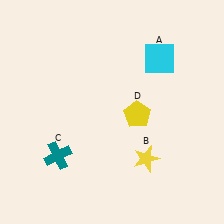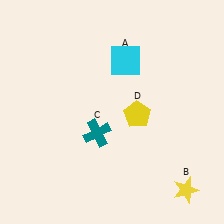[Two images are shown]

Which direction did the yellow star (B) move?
The yellow star (B) moved right.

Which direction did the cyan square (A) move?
The cyan square (A) moved left.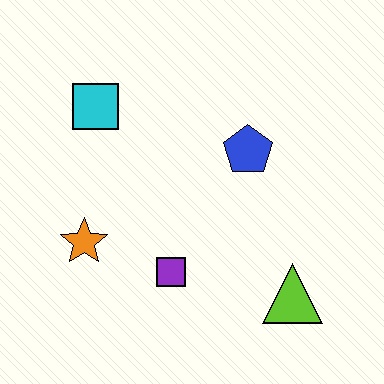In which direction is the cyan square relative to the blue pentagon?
The cyan square is to the left of the blue pentagon.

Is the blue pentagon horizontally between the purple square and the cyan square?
No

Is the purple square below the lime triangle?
No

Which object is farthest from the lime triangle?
The cyan square is farthest from the lime triangle.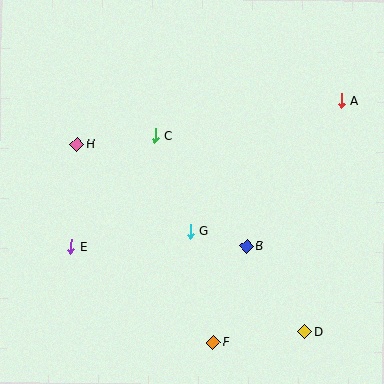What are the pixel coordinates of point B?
Point B is at (247, 246).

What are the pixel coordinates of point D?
Point D is at (305, 332).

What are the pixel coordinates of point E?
Point E is at (71, 247).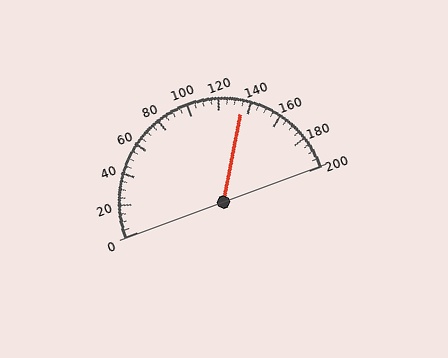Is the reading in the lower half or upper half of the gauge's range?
The reading is in the upper half of the range (0 to 200).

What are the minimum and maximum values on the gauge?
The gauge ranges from 0 to 200.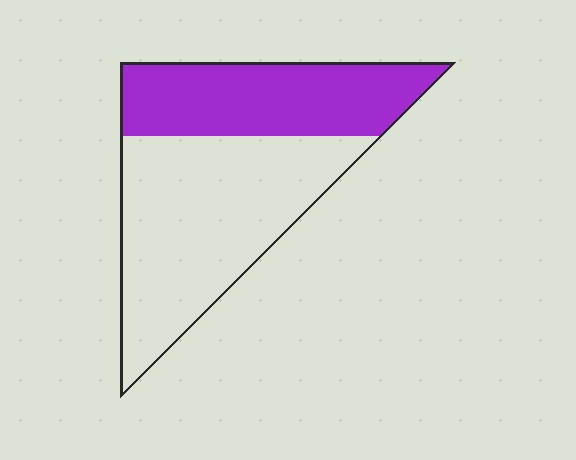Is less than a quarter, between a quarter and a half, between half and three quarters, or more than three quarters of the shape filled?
Between a quarter and a half.